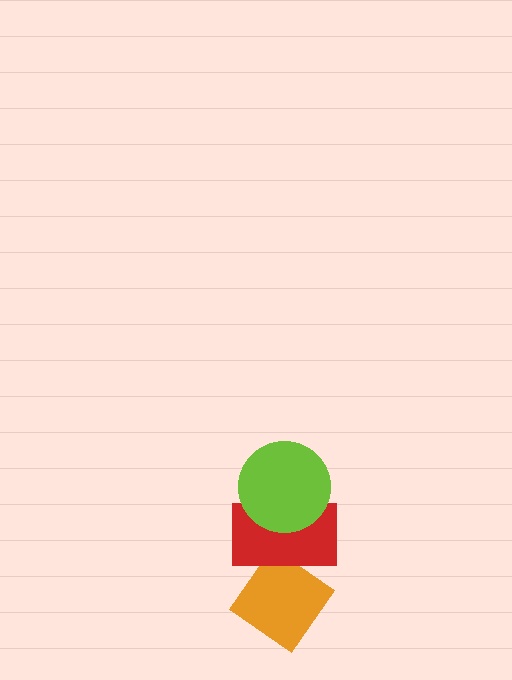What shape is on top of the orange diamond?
The red rectangle is on top of the orange diamond.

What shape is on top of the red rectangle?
The lime circle is on top of the red rectangle.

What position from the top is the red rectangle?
The red rectangle is 2nd from the top.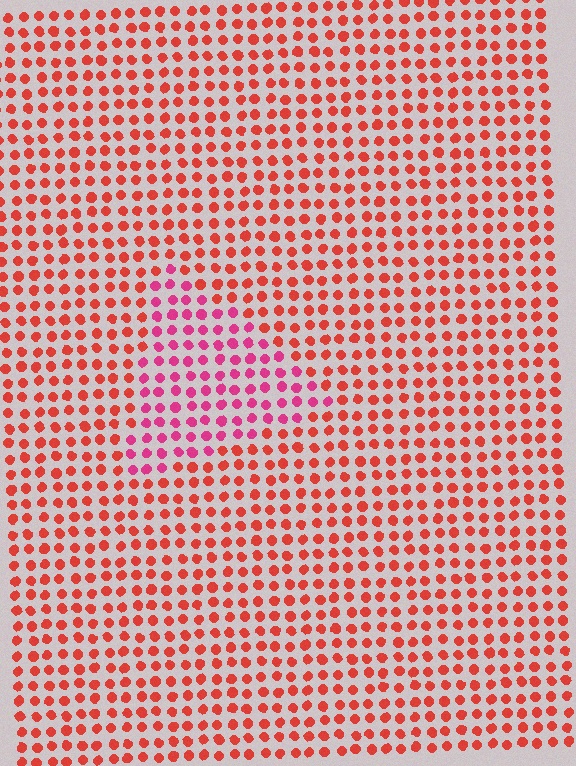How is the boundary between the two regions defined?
The boundary is defined purely by a slight shift in hue (about 34 degrees). Spacing, size, and orientation are identical on both sides.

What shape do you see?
I see a triangle.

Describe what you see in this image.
The image is filled with small red elements in a uniform arrangement. A triangle-shaped region is visible where the elements are tinted to a slightly different hue, forming a subtle color boundary.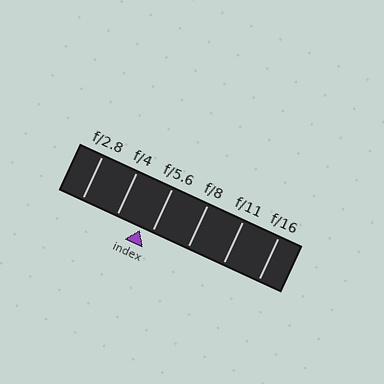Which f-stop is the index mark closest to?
The index mark is closest to f/5.6.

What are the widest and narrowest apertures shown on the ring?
The widest aperture shown is f/2.8 and the narrowest is f/16.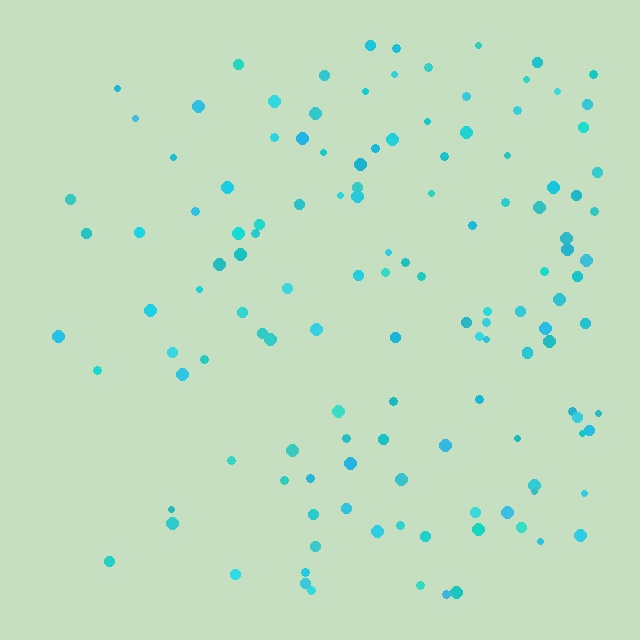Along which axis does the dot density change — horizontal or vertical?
Horizontal.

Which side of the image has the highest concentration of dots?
The right.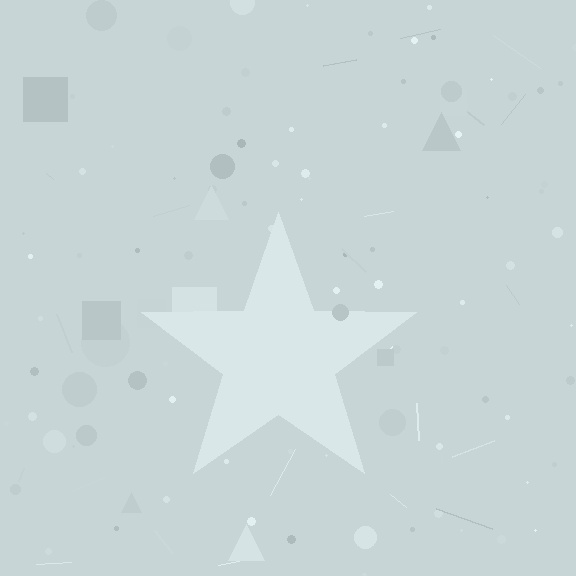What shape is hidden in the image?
A star is hidden in the image.